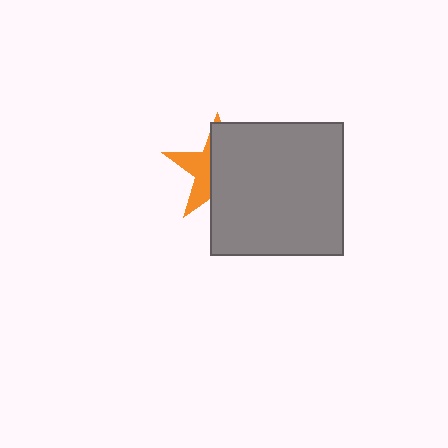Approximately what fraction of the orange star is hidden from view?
Roughly 63% of the orange star is hidden behind the gray square.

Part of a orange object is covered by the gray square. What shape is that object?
It is a star.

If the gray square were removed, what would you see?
You would see the complete orange star.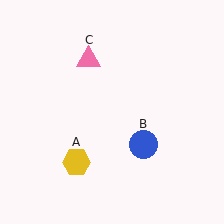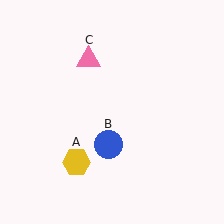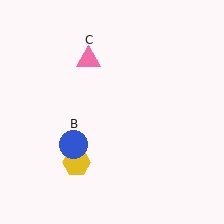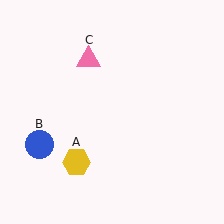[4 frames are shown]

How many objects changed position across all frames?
1 object changed position: blue circle (object B).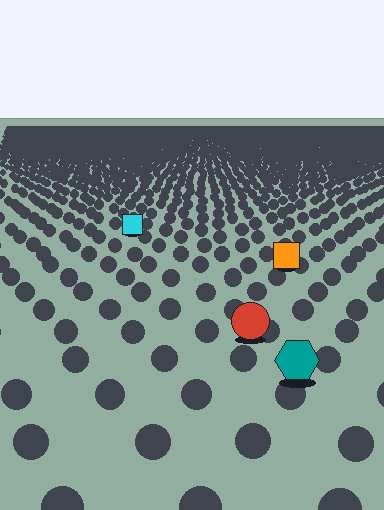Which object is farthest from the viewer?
The cyan square is farthest from the viewer. It appears smaller and the ground texture around it is denser.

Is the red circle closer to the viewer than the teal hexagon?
No. The teal hexagon is closer — you can tell from the texture gradient: the ground texture is coarser near it.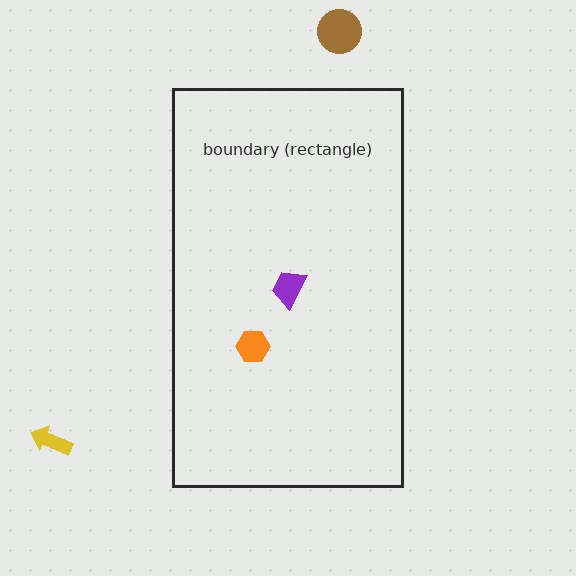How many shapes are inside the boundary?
2 inside, 2 outside.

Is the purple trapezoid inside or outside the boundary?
Inside.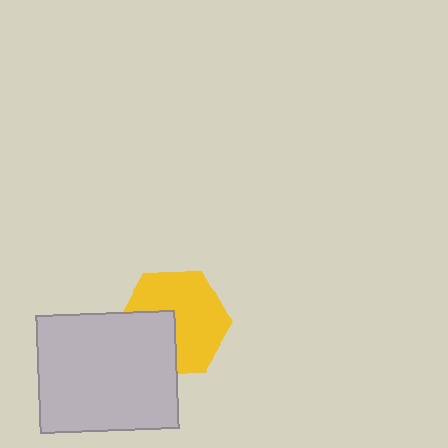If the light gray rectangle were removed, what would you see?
You would see the complete yellow hexagon.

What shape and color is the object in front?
The object in front is a light gray rectangle.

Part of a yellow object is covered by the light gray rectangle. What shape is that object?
It is a hexagon.